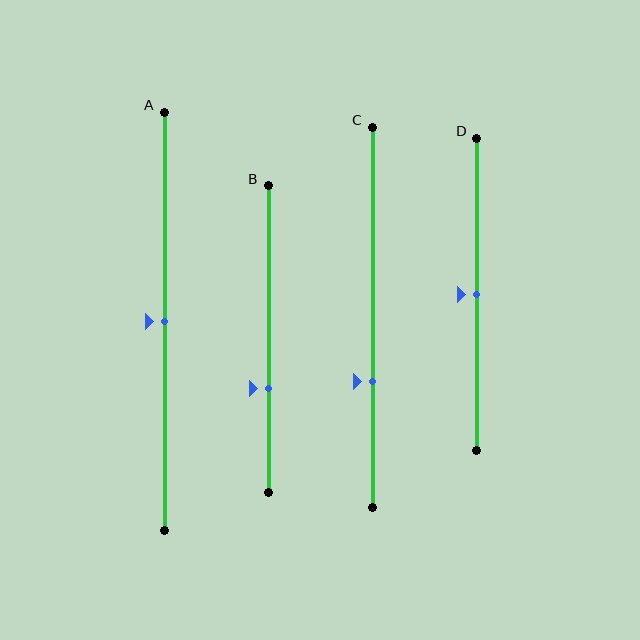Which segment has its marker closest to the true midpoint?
Segment A has its marker closest to the true midpoint.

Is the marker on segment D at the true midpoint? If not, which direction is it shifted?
Yes, the marker on segment D is at the true midpoint.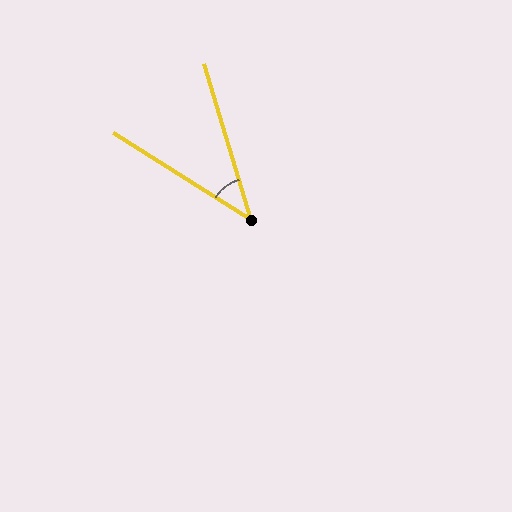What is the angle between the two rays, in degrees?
Approximately 41 degrees.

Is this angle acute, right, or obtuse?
It is acute.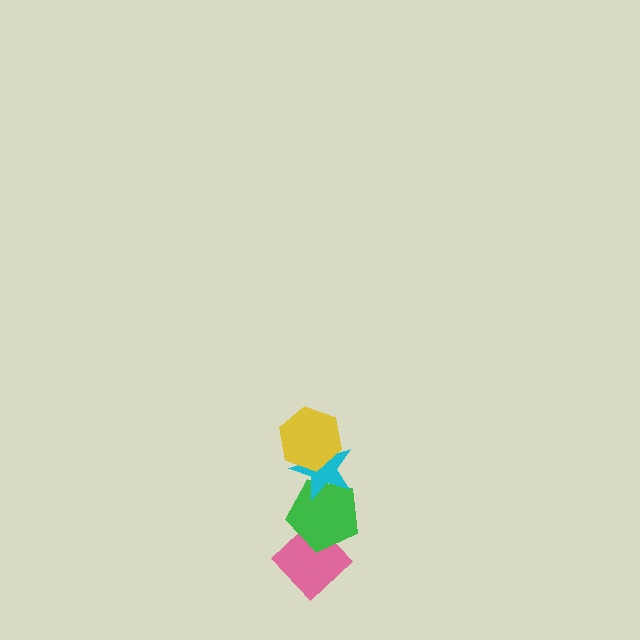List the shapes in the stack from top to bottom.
From top to bottom: the yellow hexagon, the cyan star, the green pentagon, the pink diamond.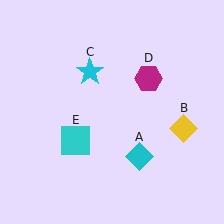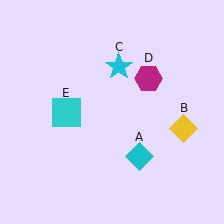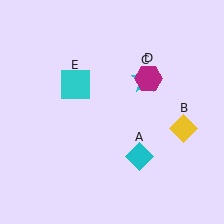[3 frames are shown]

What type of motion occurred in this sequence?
The cyan star (object C), cyan square (object E) rotated clockwise around the center of the scene.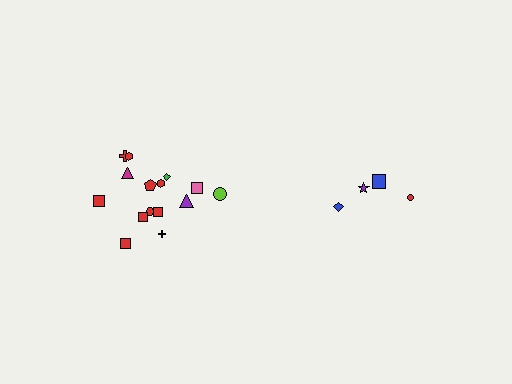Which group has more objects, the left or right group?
The left group.